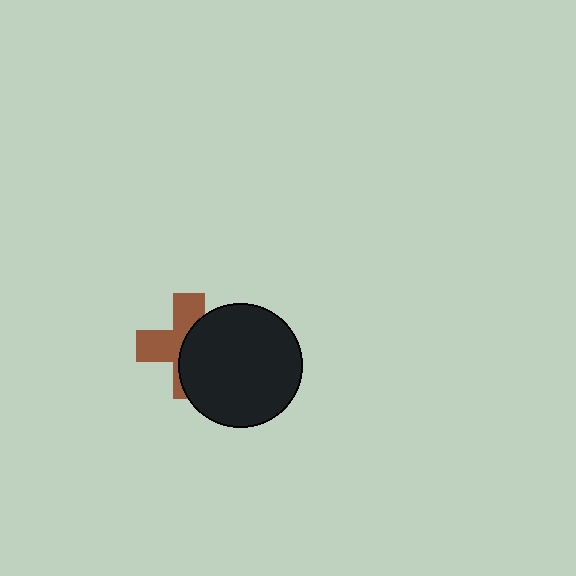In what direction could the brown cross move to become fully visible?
The brown cross could move left. That would shift it out from behind the black circle entirely.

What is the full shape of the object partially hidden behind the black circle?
The partially hidden object is a brown cross.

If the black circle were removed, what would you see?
You would see the complete brown cross.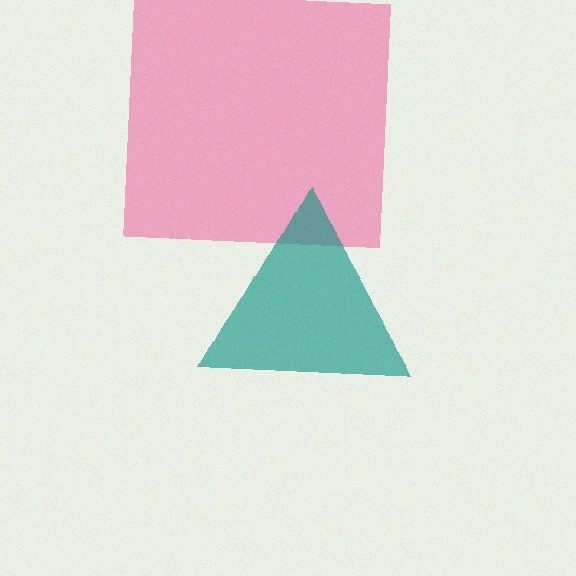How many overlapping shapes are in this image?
There are 2 overlapping shapes in the image.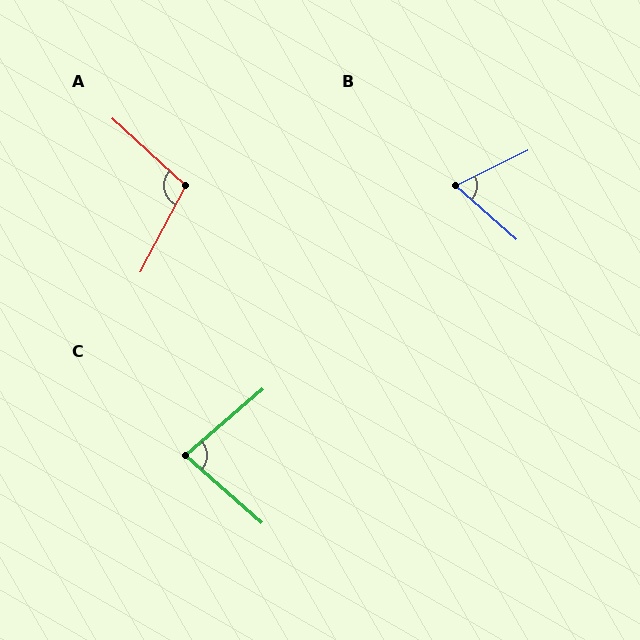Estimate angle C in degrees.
Approximately 82 degrees.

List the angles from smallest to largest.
B (68°), C (82°), A (105°).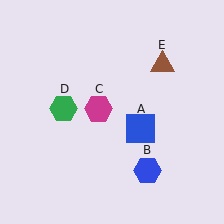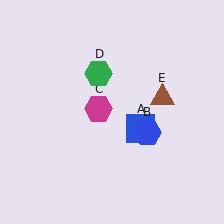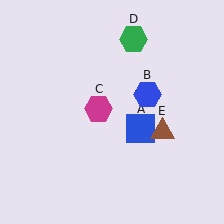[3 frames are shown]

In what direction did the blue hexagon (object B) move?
The blue hexagon (object B) moved up.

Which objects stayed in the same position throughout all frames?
Blue square (object A) and magenta hexagon (object C) remained stationary.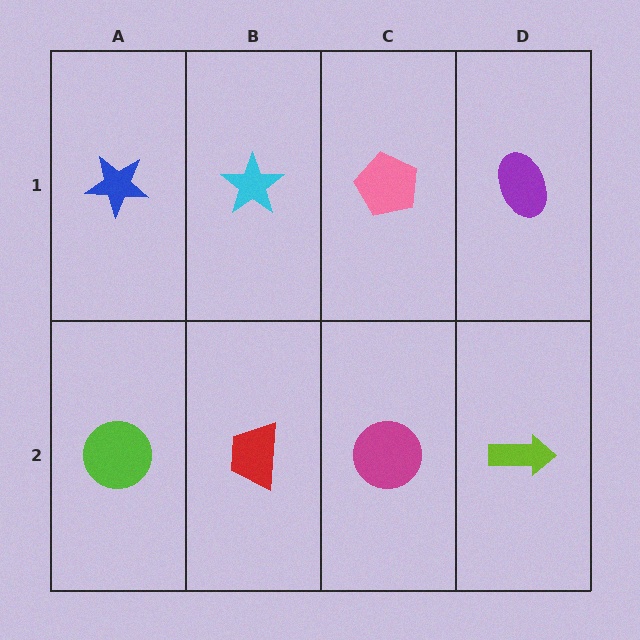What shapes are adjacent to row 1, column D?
A lime arrow (row 2, column D), a pink pentagon (row 1, column C).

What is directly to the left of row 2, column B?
A lime circle.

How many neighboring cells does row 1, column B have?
3.